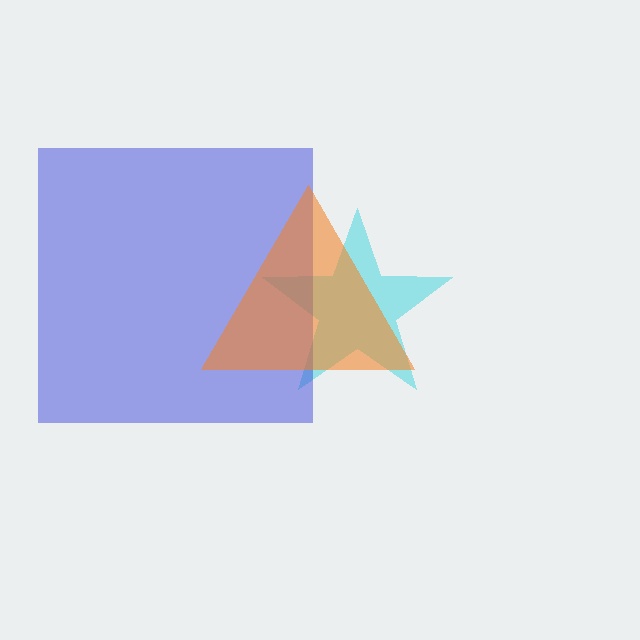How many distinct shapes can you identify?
There are 3 distinct shapes: a cyan star, a blue square, an orange triangle.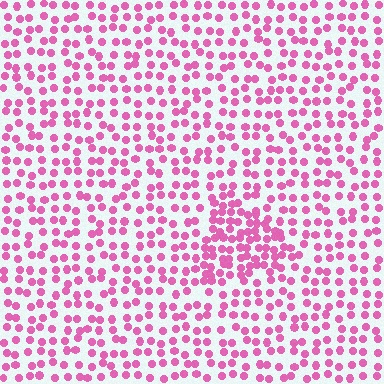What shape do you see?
I see a triangle.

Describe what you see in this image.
The image contains small pink elements arranged at two different densities. A triangle-shaped region is visible where the elements are more densely packed than the surrounding area.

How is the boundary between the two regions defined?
The boundary is defined by a change in element density (approximately 1.9x ratio). All elements are the same color, size, and shape.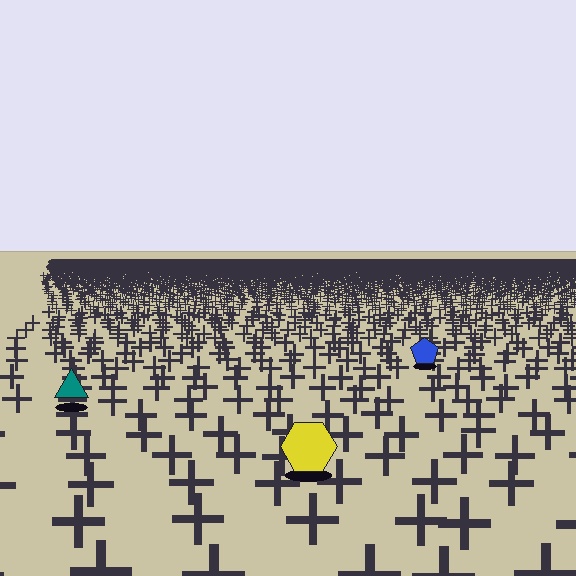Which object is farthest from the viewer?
The blue pentagon is farthest from the viewer. It appears smaller and the ground texture around it is denser.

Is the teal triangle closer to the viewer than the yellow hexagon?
No. The yellow hexagon is closer — you can tell from the texture gradient: the ground texture is coarser near it.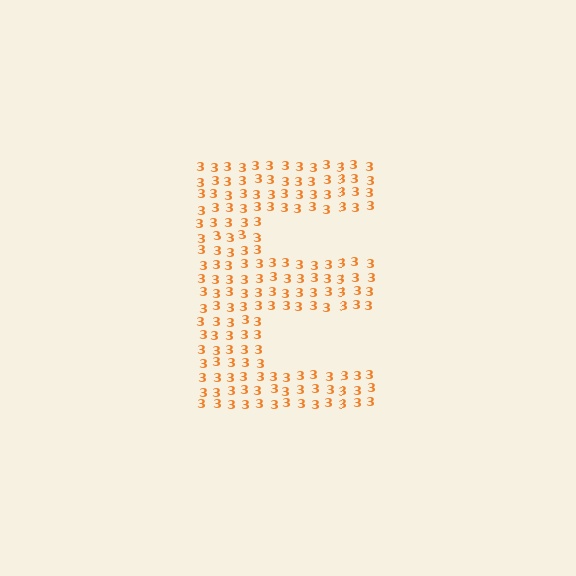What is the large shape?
The large shape is the letter E.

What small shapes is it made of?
It is made of small digit 3's.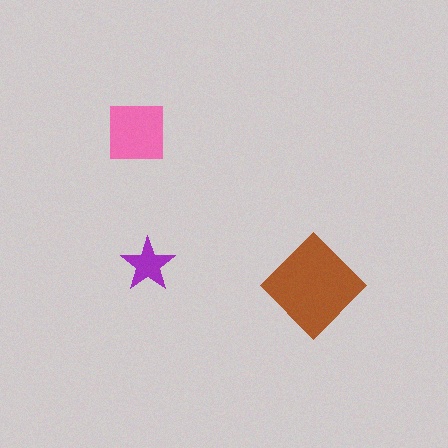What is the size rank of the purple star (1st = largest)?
3rd.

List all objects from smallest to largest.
The purple star, the pink square, the brown diamond.